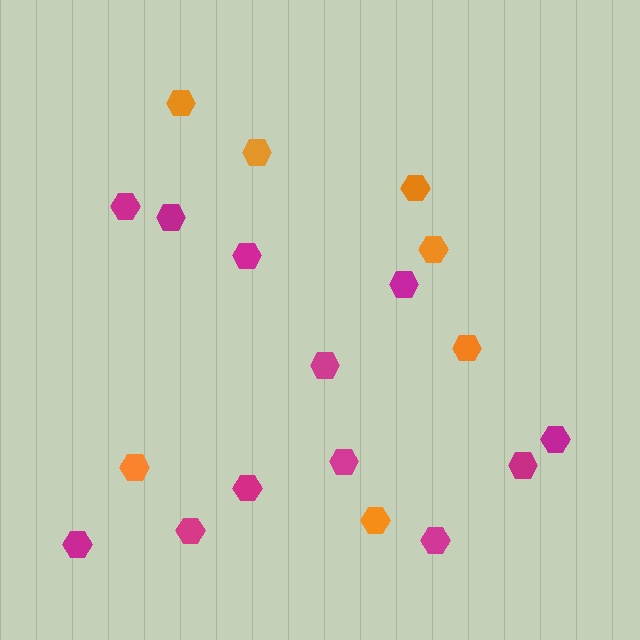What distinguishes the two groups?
There are 2 groups: one group of orange hexagons (7) and one group of magenta hexagons (12).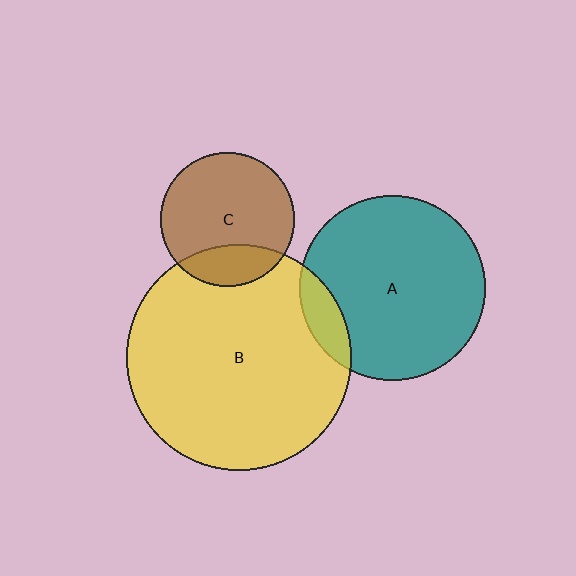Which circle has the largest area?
Circle B (yellow).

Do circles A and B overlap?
Yes.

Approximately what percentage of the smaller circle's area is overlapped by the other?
Approximately 10%.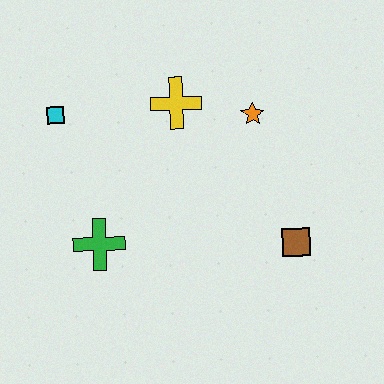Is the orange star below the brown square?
No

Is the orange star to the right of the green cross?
Yes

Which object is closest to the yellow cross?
The orange star is closest to the yellow cross.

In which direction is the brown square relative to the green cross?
The brown square is to the right of the green cross.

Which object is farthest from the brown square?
The cyan square is farthest from the brown square.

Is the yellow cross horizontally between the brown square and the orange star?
No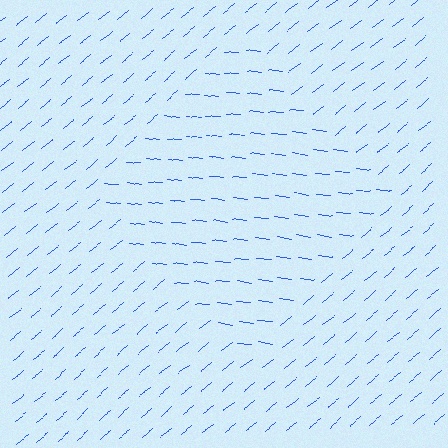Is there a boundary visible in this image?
Yes, there is a texture boundary formed by a change in line orientation.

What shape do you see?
I see a diamond.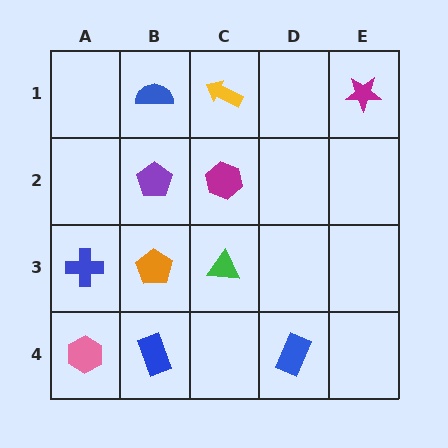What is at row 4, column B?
A blue rectangle.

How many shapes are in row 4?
3 shapes.